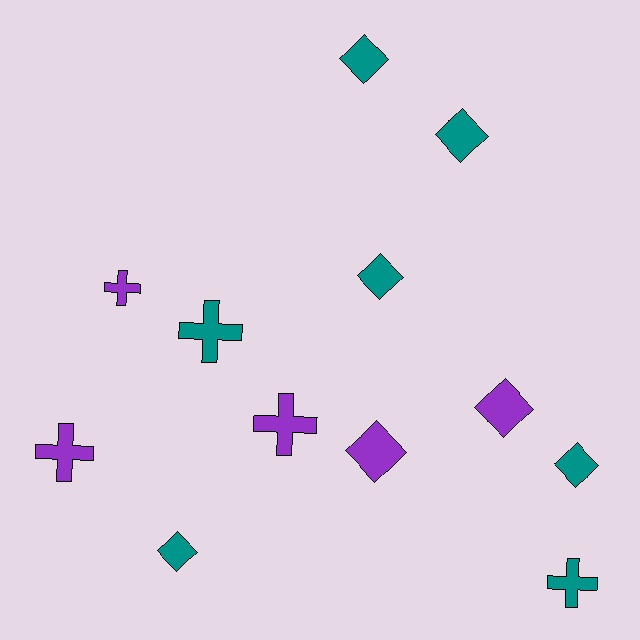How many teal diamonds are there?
There are 5 teal diamonds.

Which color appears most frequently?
Teal, with 7 objects.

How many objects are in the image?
There are 12 objects.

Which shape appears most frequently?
Diamond, with 7 objects.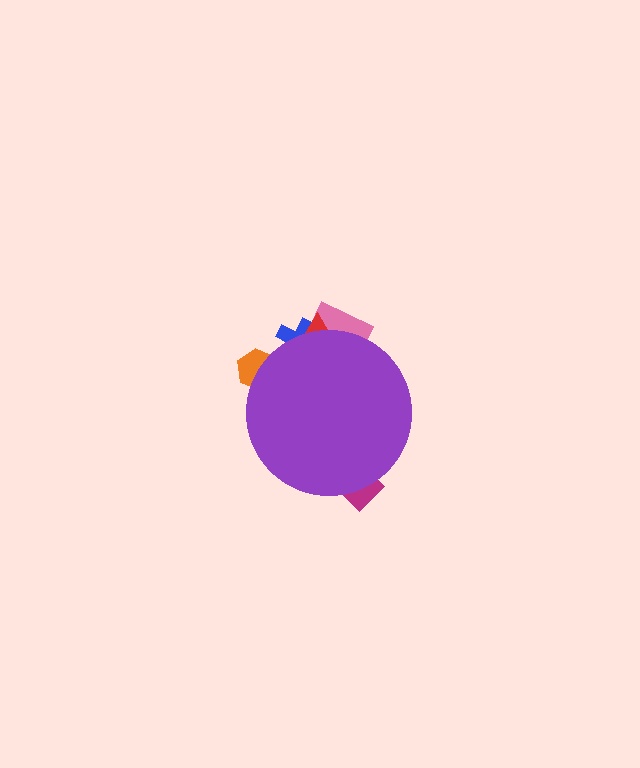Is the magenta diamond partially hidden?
Yes, the magenta diamond is partially hidden behind the purple circle.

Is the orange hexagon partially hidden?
Yes, the orange hexagon is partially hidden behind the purple circle.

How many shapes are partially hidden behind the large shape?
5 shapes are partially hidden.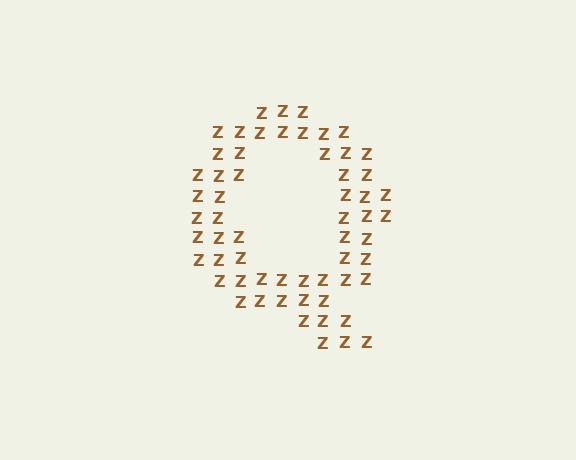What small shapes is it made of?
It is made of small letter Z's.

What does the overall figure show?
The overall figure shows the letter Q.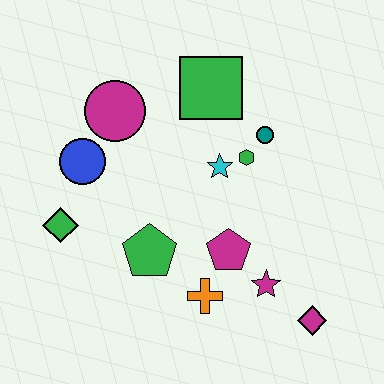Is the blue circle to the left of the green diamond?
No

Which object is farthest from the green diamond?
The magenta diamond is farthest from the green diamond.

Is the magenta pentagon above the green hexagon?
No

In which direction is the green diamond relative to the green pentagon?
The green diamond is to the left of the green pentagon.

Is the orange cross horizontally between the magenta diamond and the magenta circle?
Yes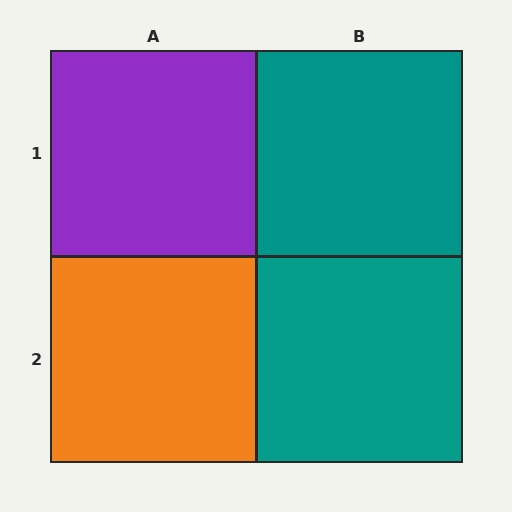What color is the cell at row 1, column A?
Purple.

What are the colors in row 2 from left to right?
Orange, teal.